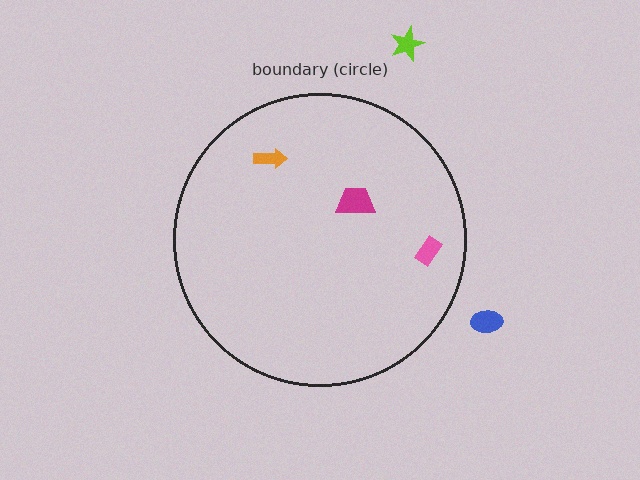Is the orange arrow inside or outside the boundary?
Inside.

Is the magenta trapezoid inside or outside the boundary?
Inside.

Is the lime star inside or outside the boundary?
Outside.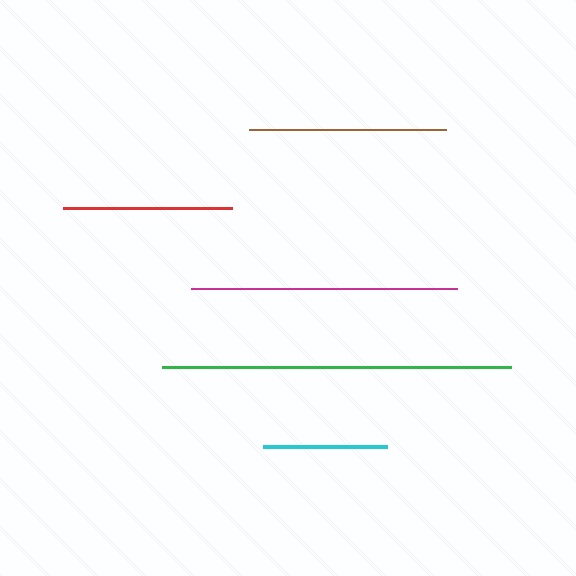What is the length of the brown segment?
The brown segment is approximately 197 pixels long.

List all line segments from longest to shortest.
From longest to shortest: green, magenta, brown, red, cyan.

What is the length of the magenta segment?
The magenta segment is approximately 266 pixels long.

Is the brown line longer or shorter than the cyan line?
The brown line is longer than the cyan line.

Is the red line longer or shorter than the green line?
The green line is longer than the red line.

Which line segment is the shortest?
The cyan line is the shortest at approximately 124 pixels.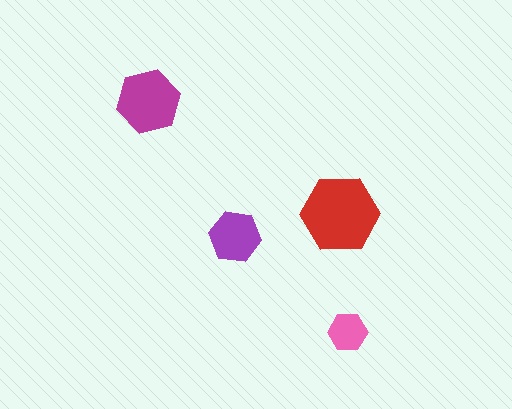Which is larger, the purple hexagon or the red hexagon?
The red one.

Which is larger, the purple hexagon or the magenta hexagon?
The magenta one.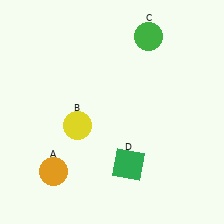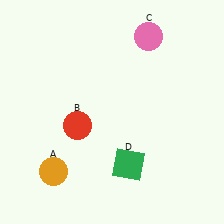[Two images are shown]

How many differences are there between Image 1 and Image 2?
There are 2 differences between the two images.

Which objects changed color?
B changed from yellow to red. C changed from green to pink.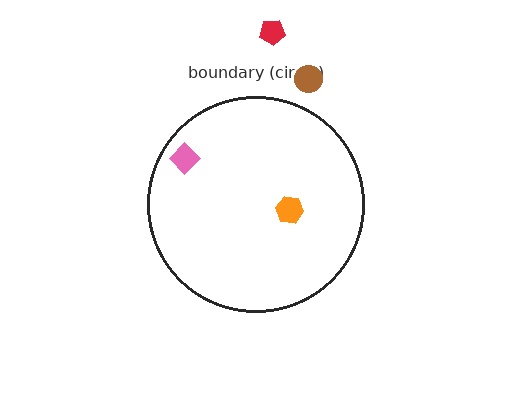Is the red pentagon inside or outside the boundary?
Outside.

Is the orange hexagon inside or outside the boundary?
Inside.